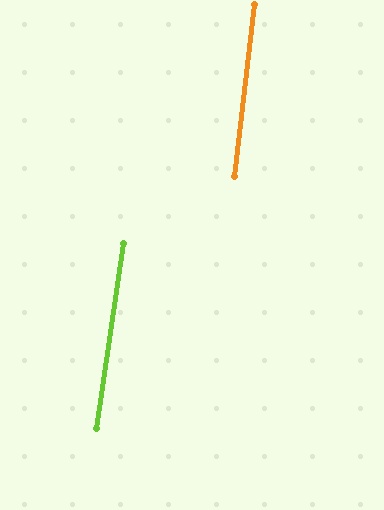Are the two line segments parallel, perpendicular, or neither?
Parallel — their directions differ by only 1.7°.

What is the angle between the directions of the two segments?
Approximately 2 degrees.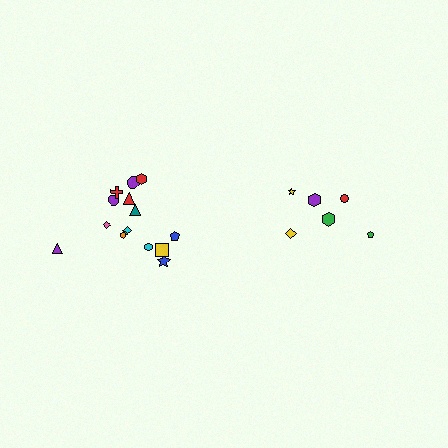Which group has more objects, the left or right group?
The left group.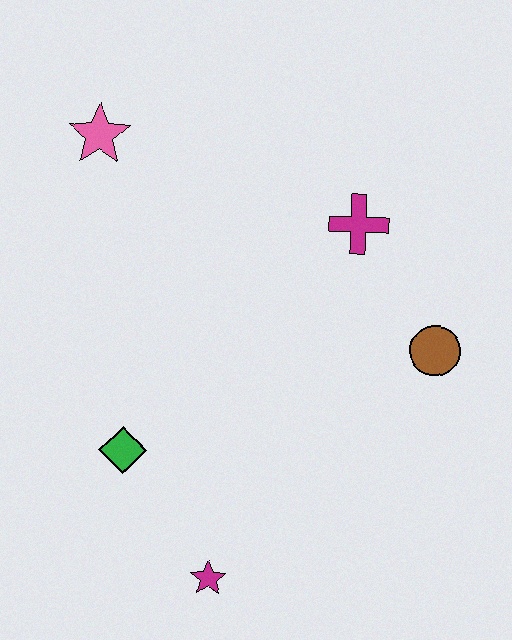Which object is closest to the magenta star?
The green diamond is closest to the magenta star.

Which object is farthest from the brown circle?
The pink star is farthest from the brown circle.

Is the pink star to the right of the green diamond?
No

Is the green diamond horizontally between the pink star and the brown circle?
Yes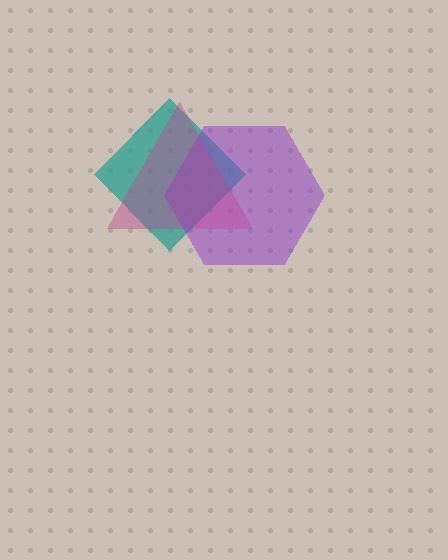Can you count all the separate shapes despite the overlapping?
Yes, there are 3 separate shapes.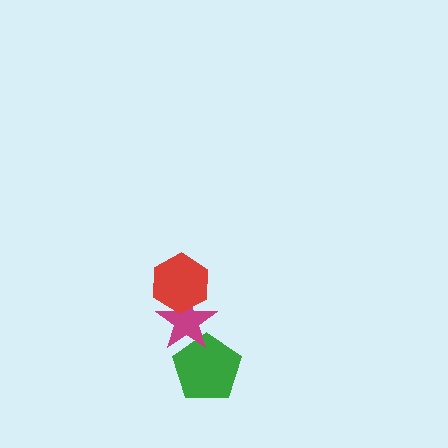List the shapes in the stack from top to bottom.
From top to bottom: the red hexagon, the magenta star, the green pentagon.